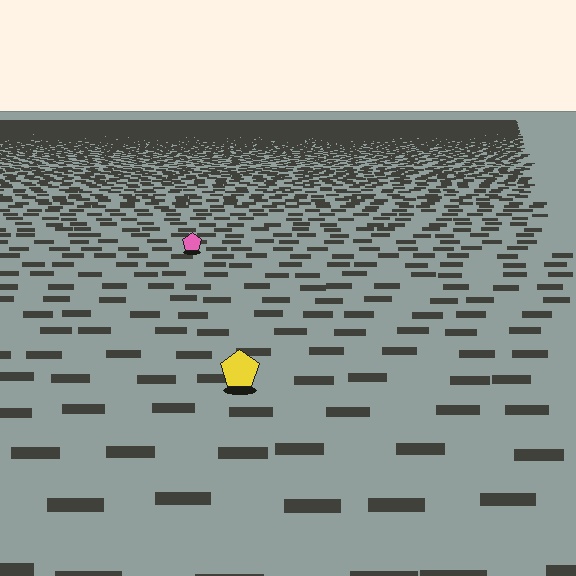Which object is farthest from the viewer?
The pink pentagon is farthest from the viewer. It appears smaller and the ground texture around it is denser.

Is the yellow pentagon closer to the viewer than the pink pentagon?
Yes. The yellow pentagon is closer — you can tell from the texture gradient: the ground texture is coarser near it.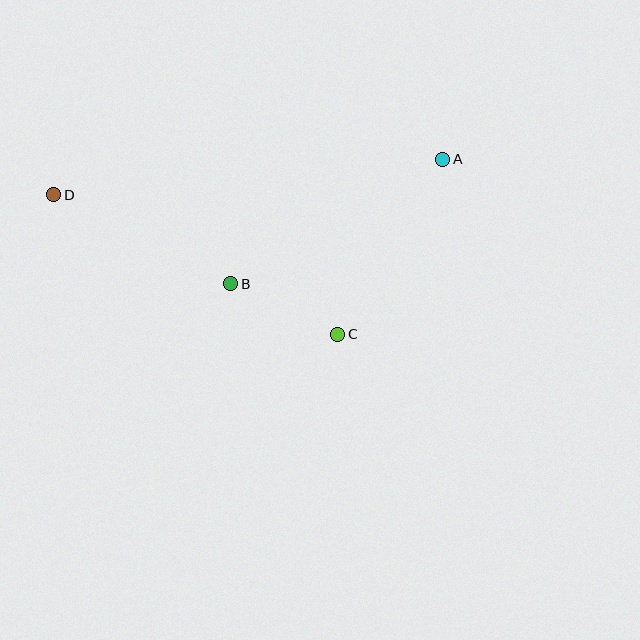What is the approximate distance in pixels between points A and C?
The distance between A and C is approximately 204 pixels.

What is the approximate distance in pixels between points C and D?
The distance between C and D is approximately 316 pixels.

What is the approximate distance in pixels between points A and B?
The distance between A and B is approximately 245 pixels.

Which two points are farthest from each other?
Points A and D are farthest from each other.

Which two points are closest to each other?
Points B and C are closest to each other.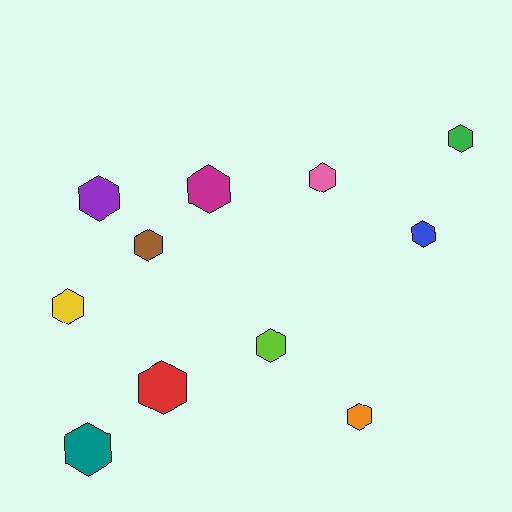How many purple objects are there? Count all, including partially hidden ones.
There is 1 purple object.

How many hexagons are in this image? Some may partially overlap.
There are 11 hexagons.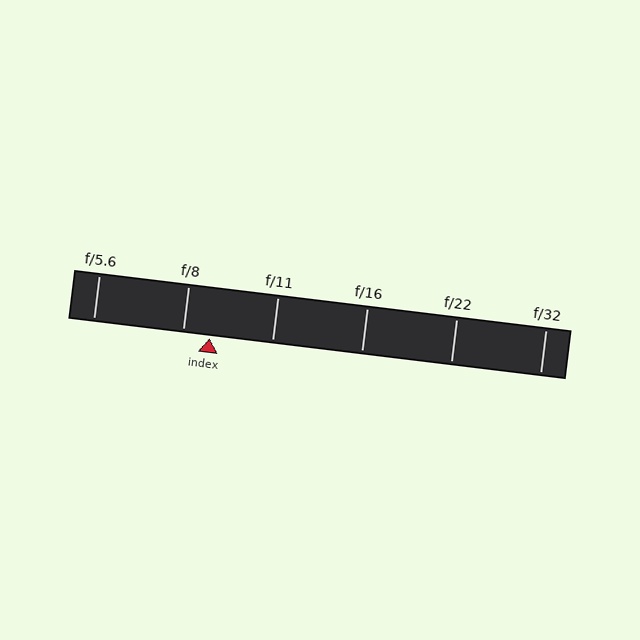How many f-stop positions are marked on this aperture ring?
There are 6 f-stop positions marked.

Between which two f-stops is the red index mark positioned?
The index mark is between f/8 and f/11.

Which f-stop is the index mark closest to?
The index mark is closest to f/8.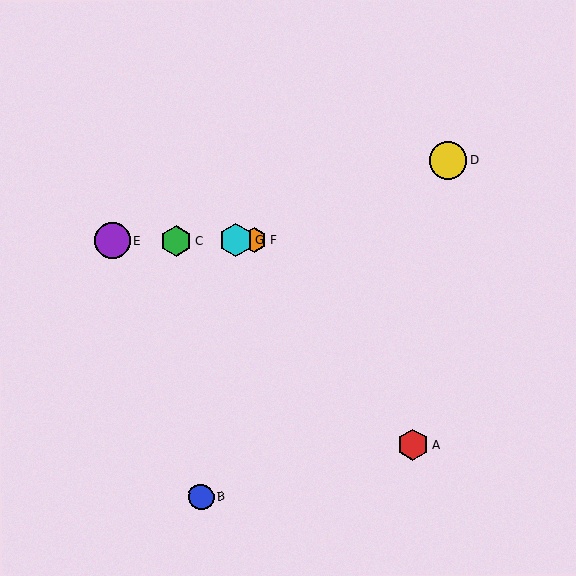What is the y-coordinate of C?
Object C is at y≈241.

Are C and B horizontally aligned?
No, C is at y≈241 and B is at y≈497.